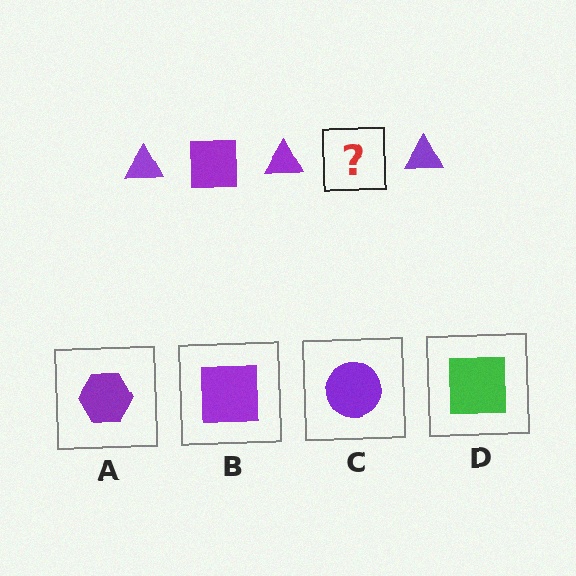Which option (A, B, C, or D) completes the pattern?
B.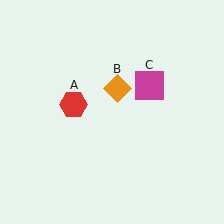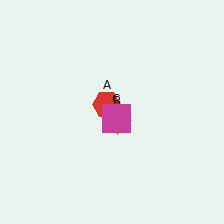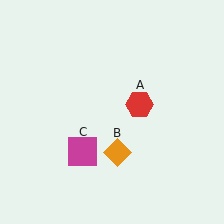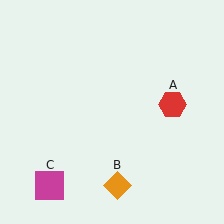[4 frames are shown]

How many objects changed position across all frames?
3 objects changed position: red hexagon (object A), orange diamond (object B), magenta square (object C).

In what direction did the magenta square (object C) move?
The magenta square (object C) moved down and to the left.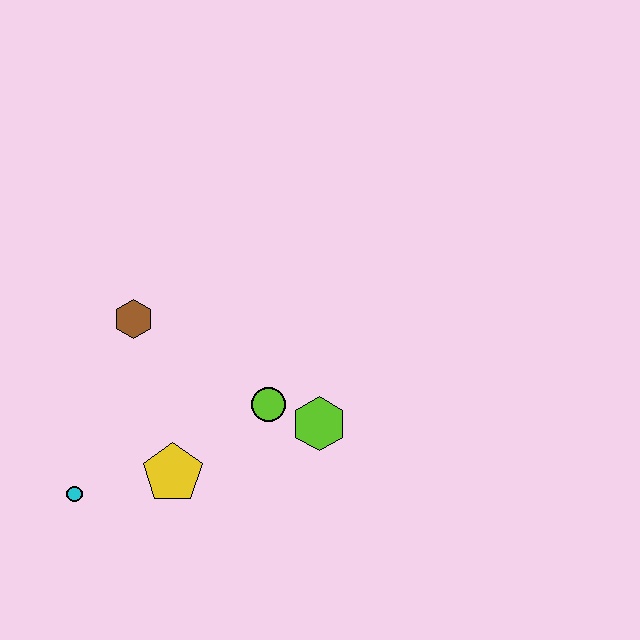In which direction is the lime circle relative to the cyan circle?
The lime circle is to the right of the cyan circle.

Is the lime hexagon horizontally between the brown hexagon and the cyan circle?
No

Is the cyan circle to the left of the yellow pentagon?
Yes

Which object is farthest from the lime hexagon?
The cyan circle is farthest from the lime hexagon.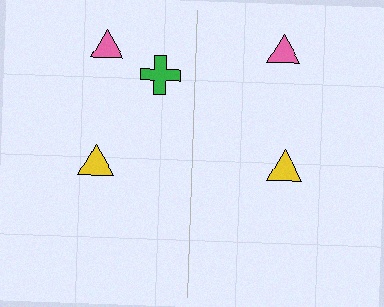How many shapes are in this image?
There are 5 shapes in this image.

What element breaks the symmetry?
A green cross is missing from the right side.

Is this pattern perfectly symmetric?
No, the pattern is not perfectly symmetric. A green cross is missing from the right side.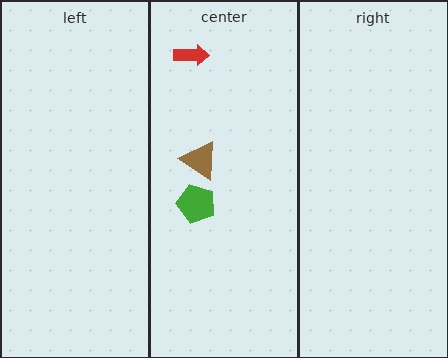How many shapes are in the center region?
3.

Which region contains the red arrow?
The center region.